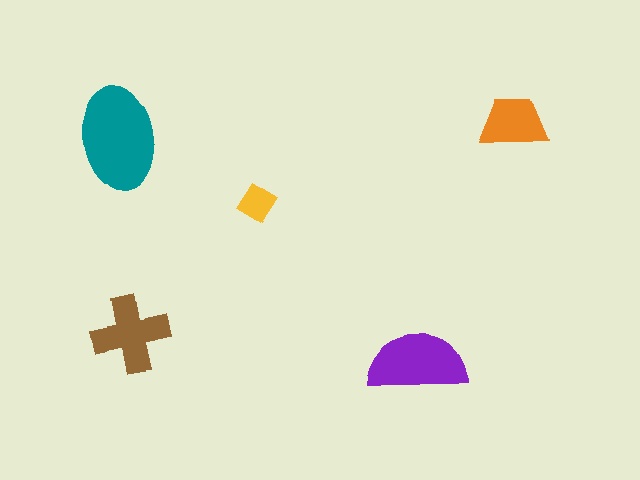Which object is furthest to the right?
The orange trapezoid is rightmost.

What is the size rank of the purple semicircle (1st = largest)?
2nd.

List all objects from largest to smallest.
The teal ellipse, the purple semicircle, the brown cross, the orange trapezoid, the yellow diamond.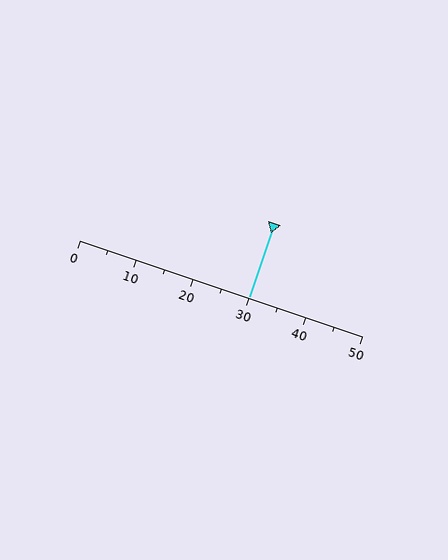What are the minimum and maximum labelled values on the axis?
The axis runs from 0 to 50.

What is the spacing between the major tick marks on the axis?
The major ticks are spaced 10 apart.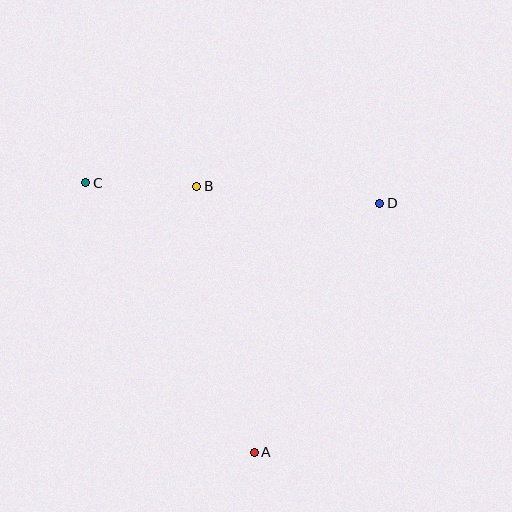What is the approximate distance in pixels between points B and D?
The distance between B and D is approximately 184 pixels.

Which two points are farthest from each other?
Points A and C are farthest from each other.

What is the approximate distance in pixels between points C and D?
The distance between C and D is approximately 295 pixels.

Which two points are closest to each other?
Points B and C are closest to each other.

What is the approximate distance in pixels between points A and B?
The distance between A and B is approximately 272 pixels.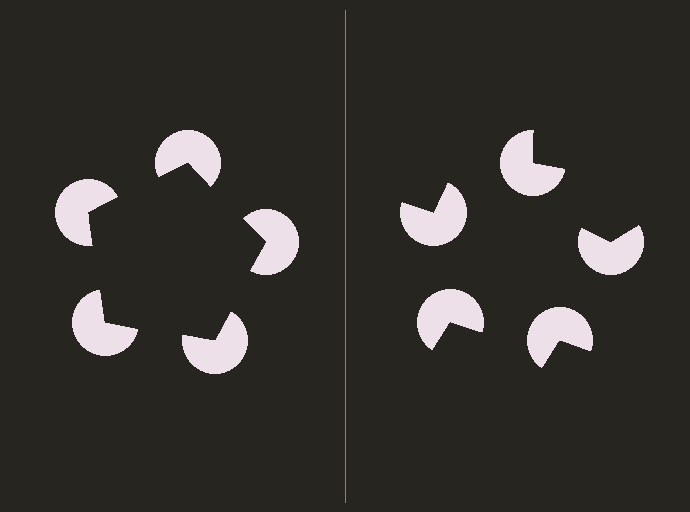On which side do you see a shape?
An illusory pentagon appears on the left side. On the right side the wedge cuts are rotated, so no coherent shape forms.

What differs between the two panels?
The pac-man discs are positioned identically on both sides; only the wedge orientations differ. On the left they align to a pentagon; on the right they are misaligned.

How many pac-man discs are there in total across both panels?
10 — 5 on each side.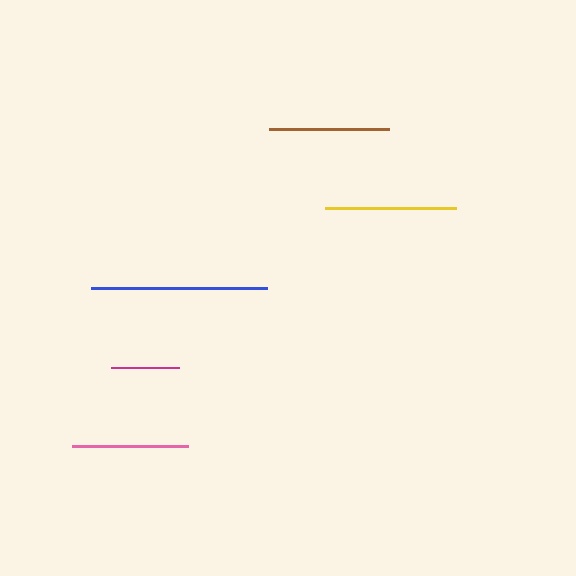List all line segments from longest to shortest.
From longest to shortest: blue, yellow, brown, pink, magenta.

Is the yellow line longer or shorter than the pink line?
The yellow line is longer than the pink line.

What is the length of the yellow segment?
The yellow segment is approximately 131 pixels long.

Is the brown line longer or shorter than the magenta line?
The brown line is longer than the magenta line.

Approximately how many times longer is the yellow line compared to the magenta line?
The yellow line is approximately 1.9 times the length of the magenta line.